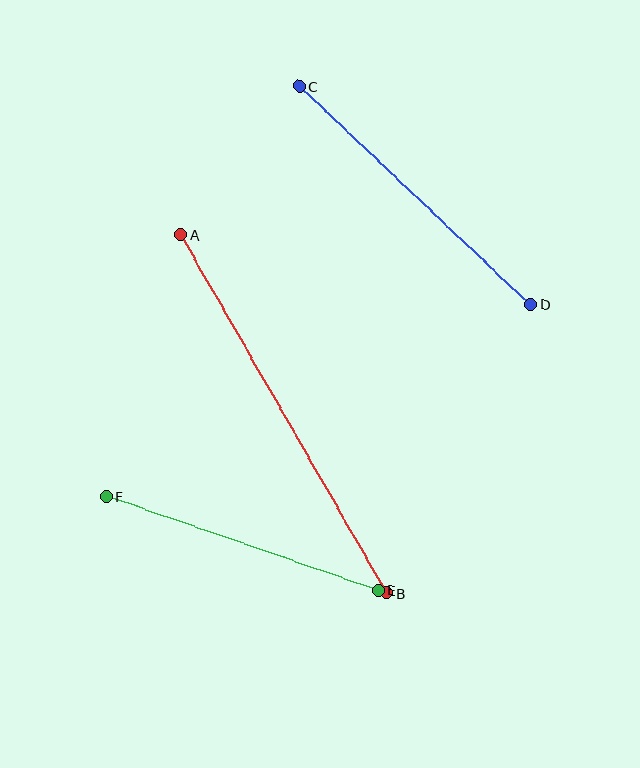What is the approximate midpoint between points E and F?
The midpoint is at approximately (242, 544) pixels.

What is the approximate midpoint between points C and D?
The midpoint is at approximately (415, 195) pixels.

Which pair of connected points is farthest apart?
Points A and B are farthest apart.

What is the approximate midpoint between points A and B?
The midpoint is at approximately (284, 414) pixels.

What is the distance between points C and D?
The distance is approximately 318 pixels.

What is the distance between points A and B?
The distance is approximately 413 pixels.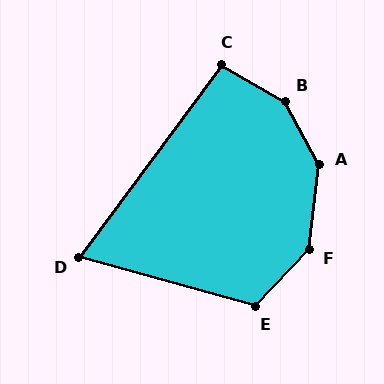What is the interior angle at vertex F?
Approximately 144 degrees (obtuse).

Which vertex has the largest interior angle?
B, at approximately 148 degrees.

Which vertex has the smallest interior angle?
D, at approximately 69 degrees.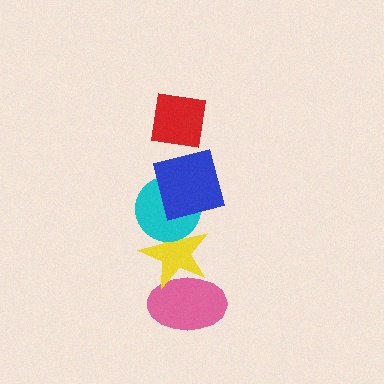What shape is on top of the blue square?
The red square is on top of the blue square.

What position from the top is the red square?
The red square is 1st from the top.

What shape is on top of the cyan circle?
The blue square is on top of the cyan circle.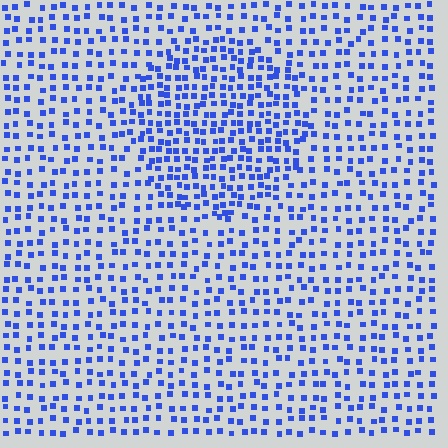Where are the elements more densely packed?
The elements are more densely packed inside the circle boundary.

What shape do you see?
I see a circle.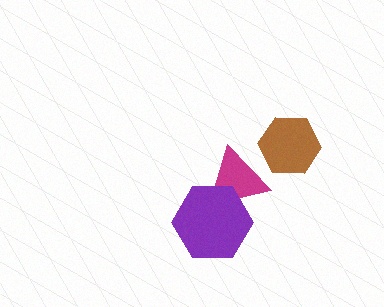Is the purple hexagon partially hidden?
No, no other shape covers it.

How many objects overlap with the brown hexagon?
0 objects overlap with the brown hexagon.